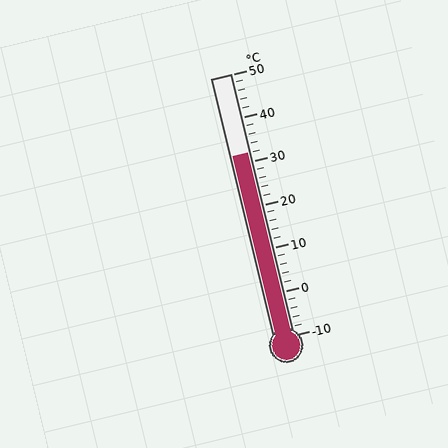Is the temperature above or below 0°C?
The temperature is above 0°C.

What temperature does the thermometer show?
The thermometer shows approximately 32°C.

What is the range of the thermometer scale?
The thermometer scale ranges from -10°C to 50°C.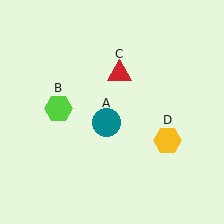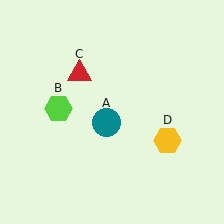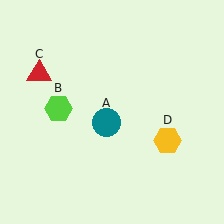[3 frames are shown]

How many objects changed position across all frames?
1 object changed position: red triangle (object C).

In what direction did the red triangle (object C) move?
The red triangle (object C) moved left.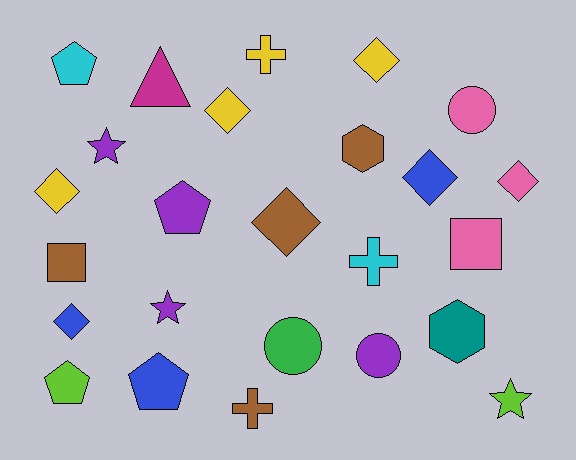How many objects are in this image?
There are 25 objects.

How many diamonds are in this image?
There are 7 diamonds.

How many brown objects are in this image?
There are 4 brown objects.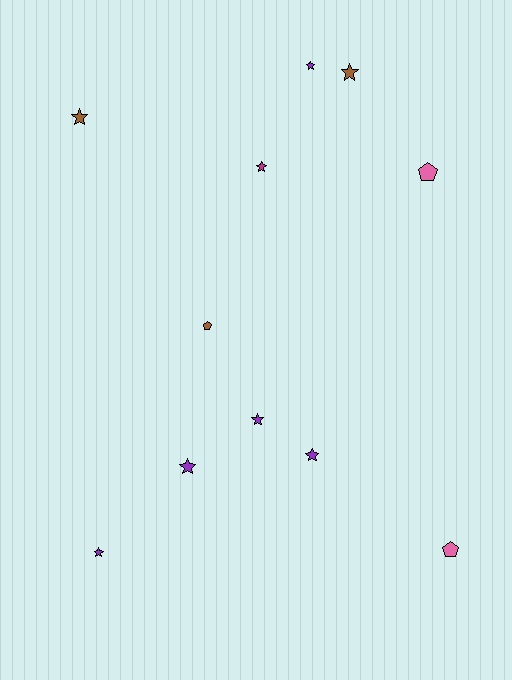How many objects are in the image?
There are 11 objects.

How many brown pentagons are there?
There is 1 brown pentagon.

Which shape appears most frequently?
Star, with 8 objects.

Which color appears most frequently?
Purple, with 5 objects.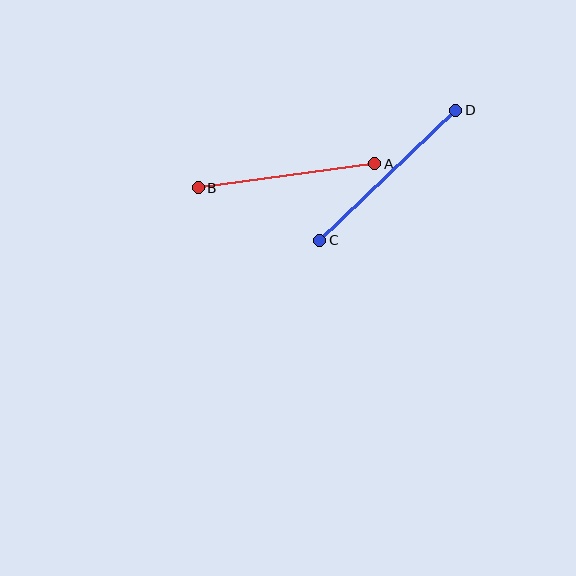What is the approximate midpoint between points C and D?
The midpoint is at approximately (388, 175) pixels.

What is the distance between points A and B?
The distance is approximately 178 pixels.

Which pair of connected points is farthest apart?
Points C and D are farthest apart.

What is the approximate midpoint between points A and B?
The midpoint is at approximately (287, 176) pixels.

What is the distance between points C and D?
The distance is approximately 188 pixels.